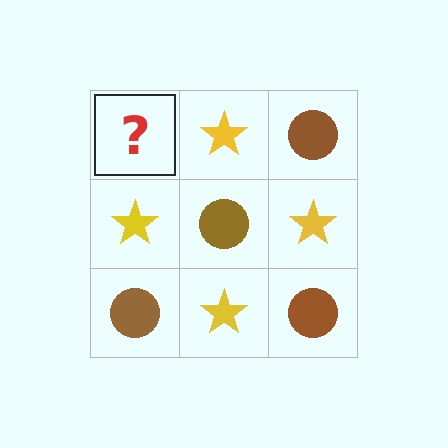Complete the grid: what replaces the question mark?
The question mark should be replaced with a brown circle.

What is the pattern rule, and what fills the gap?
The rule is that it alternates brown circle and yellow star in a checkerboard pattern. The gap should be filled with a brown circle.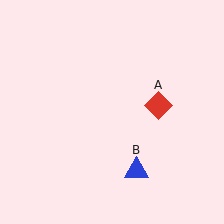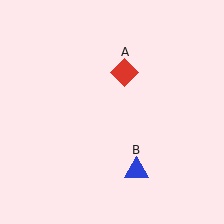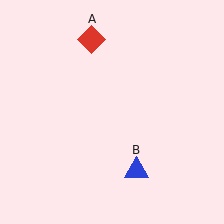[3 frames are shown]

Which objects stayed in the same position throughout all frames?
Blue triangle (object B) remained stationary.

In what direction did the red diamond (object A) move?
The red diamond (object A) moved up and to the left.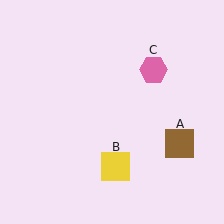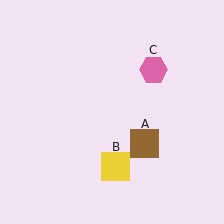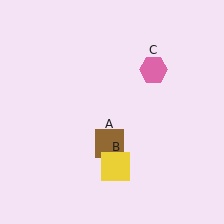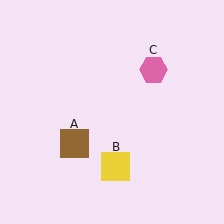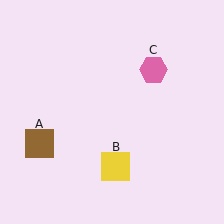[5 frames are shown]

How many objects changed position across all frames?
1 object changed position: brown square (object A).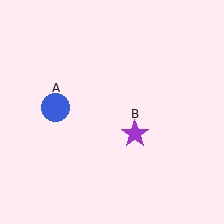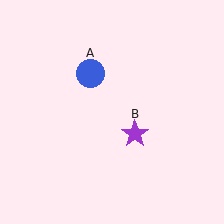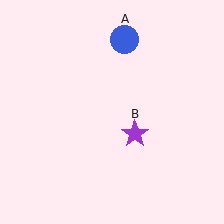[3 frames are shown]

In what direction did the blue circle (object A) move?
The blue circle (object A) moved up and to the right.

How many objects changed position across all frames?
1 object changed position: blue circle (object A).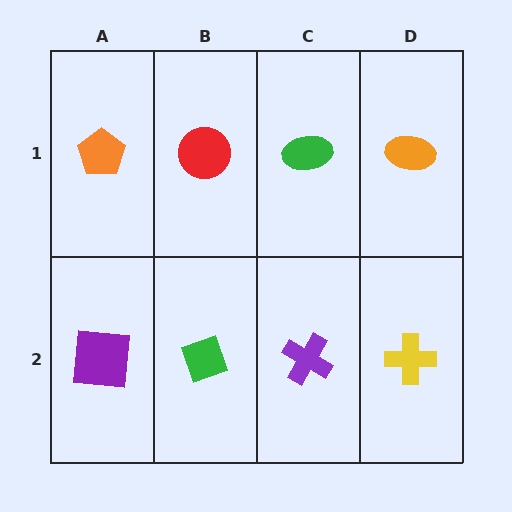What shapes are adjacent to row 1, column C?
A purple cross (row 2, column C), a red circle (row 1, column B), an orange ellipse (row 1, column D).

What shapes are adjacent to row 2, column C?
A green ellipse (row 1, column C), a green diamond (row 2, column B), a yellow cross (row 2, column D).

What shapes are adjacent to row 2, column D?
An orange ellipse (row 1, column D), a purple cross (row 2, column C).